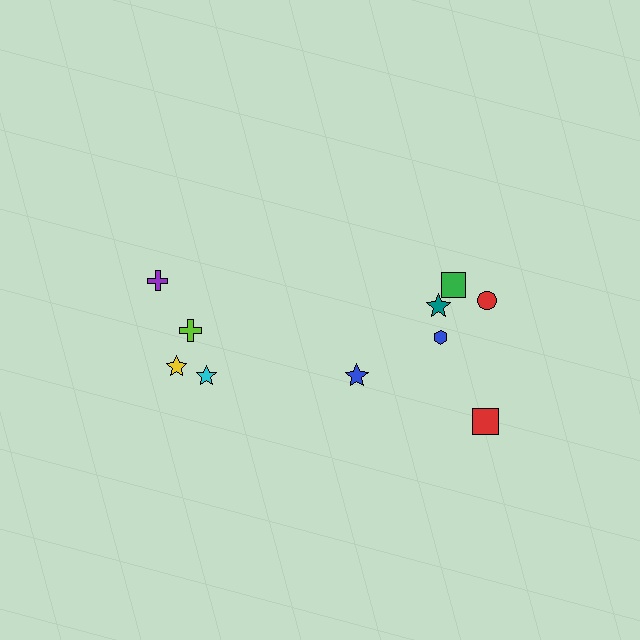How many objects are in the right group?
There are 6 objects.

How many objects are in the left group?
There are 4 objects.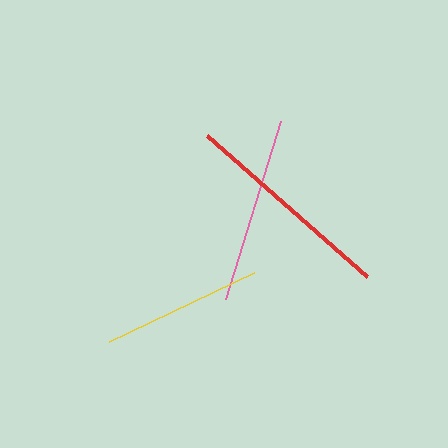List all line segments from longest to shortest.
From longest to shortest: red, pink, yellow.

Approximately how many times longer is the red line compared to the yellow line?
The red line is approximately 1.3 times the length of the yellow line.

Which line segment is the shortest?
The yellow line is the shortest at approximately 160 pixels.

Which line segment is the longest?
The red line is the longest at approximately 213 pixels.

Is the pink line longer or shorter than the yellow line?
The pink line is longer than the yellow line.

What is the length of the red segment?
The red segment is approximately 213 pixels long.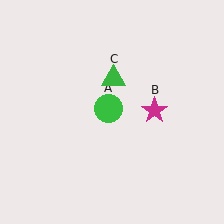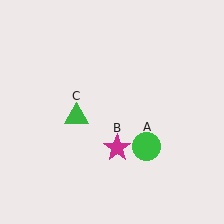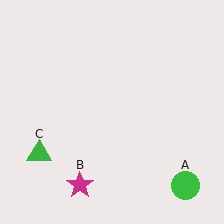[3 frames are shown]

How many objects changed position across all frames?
3 objects changed position: green circle (object A), magenta star (object B), green triangle (object C).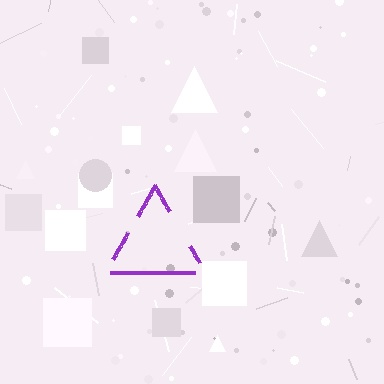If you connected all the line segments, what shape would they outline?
They would outline a triangle.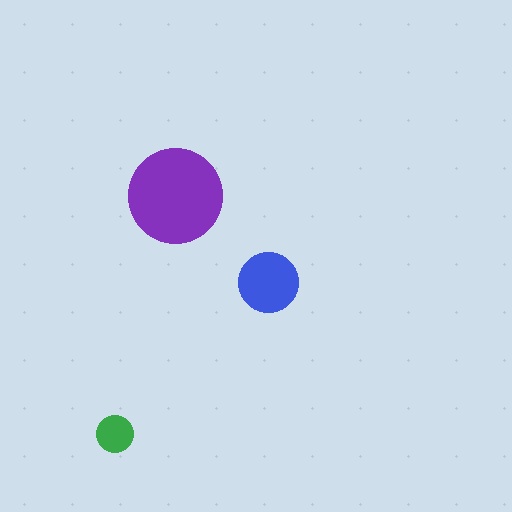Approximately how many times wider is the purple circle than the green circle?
About 2.5 times wider.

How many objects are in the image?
There are 3 objects in the image.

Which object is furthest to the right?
The blue circle is rightmost.